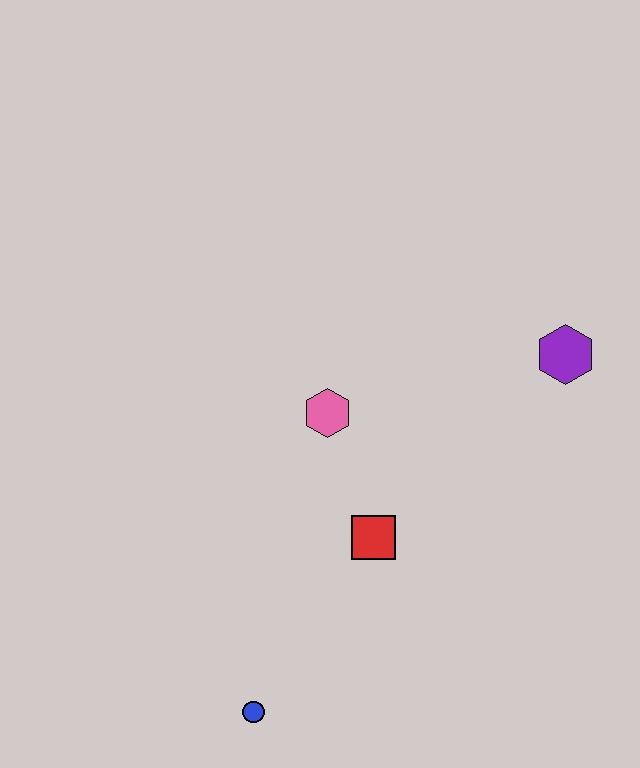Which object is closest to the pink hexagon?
The red square is closest to the pink hexagon.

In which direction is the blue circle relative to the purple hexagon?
The blue circle is below the purple hexagon.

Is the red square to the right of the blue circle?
Yes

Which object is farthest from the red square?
The purple hexagon is farthest from the red square.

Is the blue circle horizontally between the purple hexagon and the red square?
No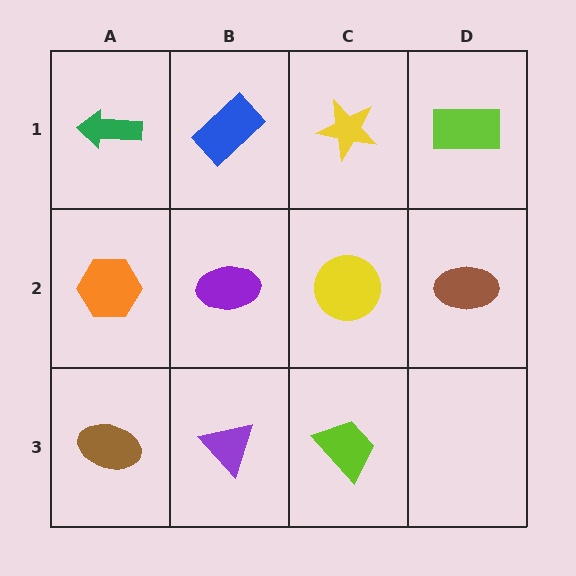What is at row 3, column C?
A lime trapezoid.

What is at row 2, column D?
A brown ellipse.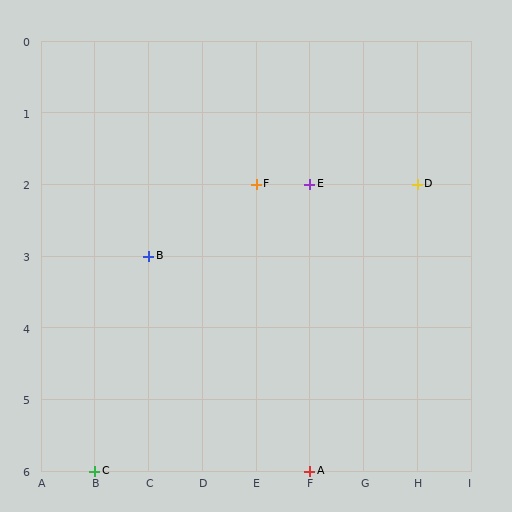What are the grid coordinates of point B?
Point B is at grid coordinates (C, 3).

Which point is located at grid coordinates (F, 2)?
Point E is at (F, 2).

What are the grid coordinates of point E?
Point E is at grid coordinates (F, 2).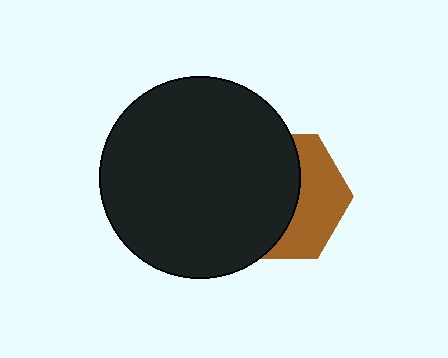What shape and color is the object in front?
The object in front is a black circle.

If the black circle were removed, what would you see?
You would see the complete brown hexagon.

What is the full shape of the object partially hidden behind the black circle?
The partially hidden object is a brown hexagon.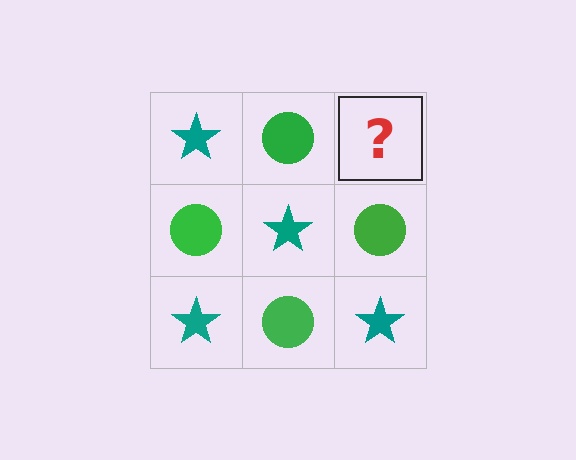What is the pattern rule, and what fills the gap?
The rule is that it alternates teal star and green circle in a checkerboard pattern. The gap should be filled with a teal star.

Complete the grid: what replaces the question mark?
The question mark should be replaced with a teal star.